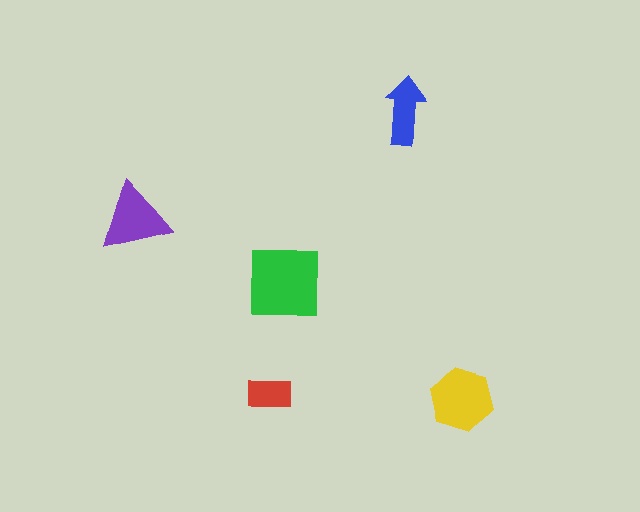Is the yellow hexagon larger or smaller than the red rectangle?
Larger.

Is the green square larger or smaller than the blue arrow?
Larger.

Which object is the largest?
The green square.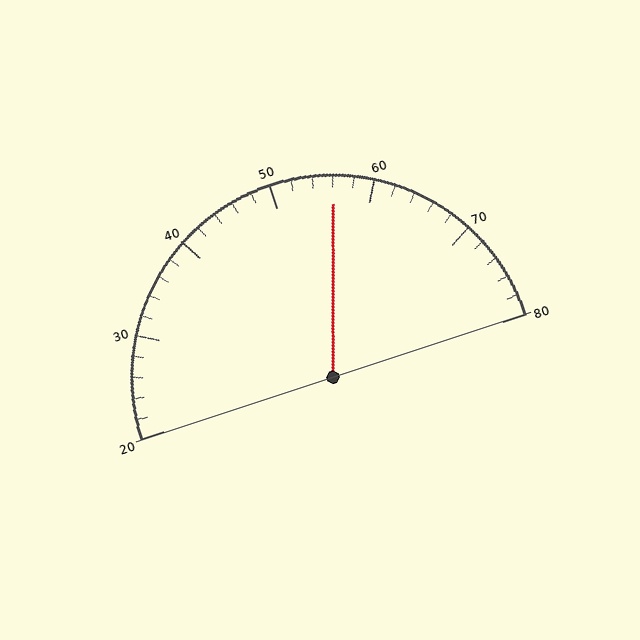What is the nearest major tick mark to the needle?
The nearest major tick mark is 60.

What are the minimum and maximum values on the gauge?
The gauge ranges from 20 to 80.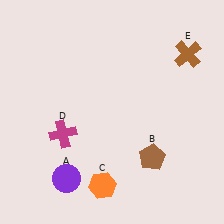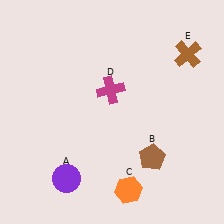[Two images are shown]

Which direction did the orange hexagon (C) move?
The orange hexagon (C) moved right.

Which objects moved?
The objects that moved are: the orange hexagon (C), the magenta cross (D).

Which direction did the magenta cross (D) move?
The magenta cross (D) moved right.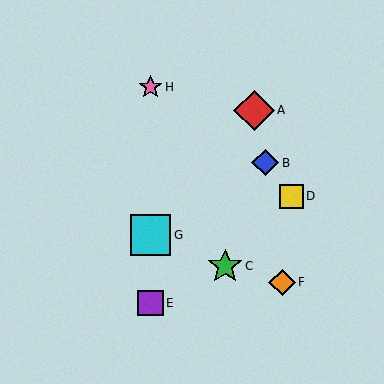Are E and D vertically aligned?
No, E is at x≈151 and D is at x≈291.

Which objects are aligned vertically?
Objects E, G, H are aligned vertically.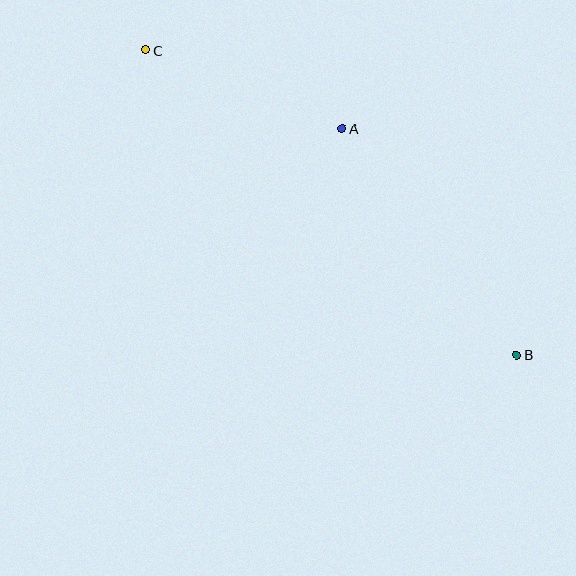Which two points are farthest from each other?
Points B and C are farthest from each other.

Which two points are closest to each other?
Points A and C are closest to each other.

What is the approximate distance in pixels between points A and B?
The distance between A and B is approximately 286 pixels.